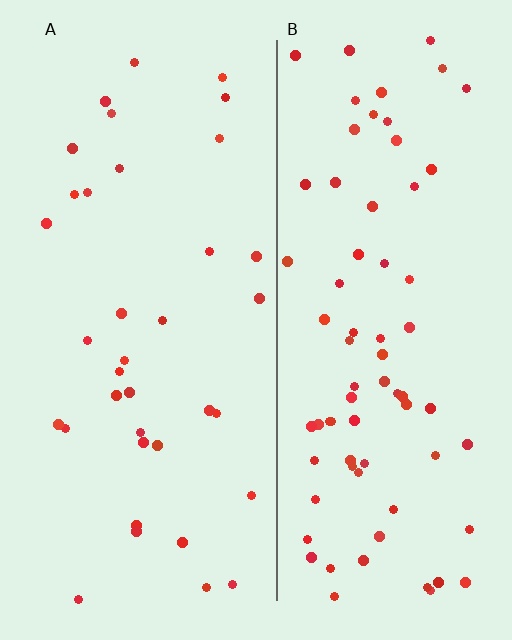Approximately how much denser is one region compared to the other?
Approximately 2.1× — region B over region A.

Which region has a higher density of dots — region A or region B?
B (the right).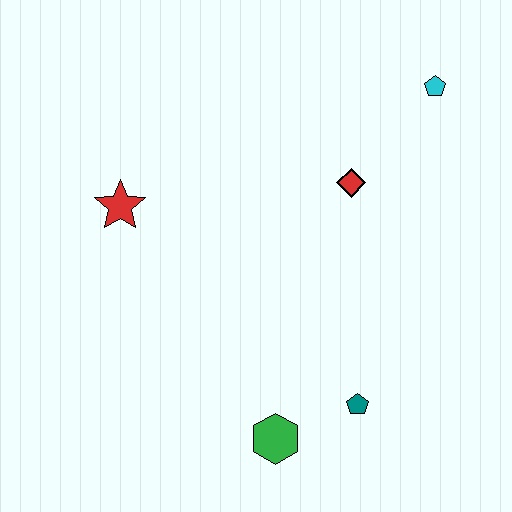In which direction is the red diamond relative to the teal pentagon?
The red diamond is above the teal pentagon.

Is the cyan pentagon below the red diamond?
No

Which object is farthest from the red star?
The cyan pentagon is farthest from the red star.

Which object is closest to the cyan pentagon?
The red diamond is closest to the cyan pentagon.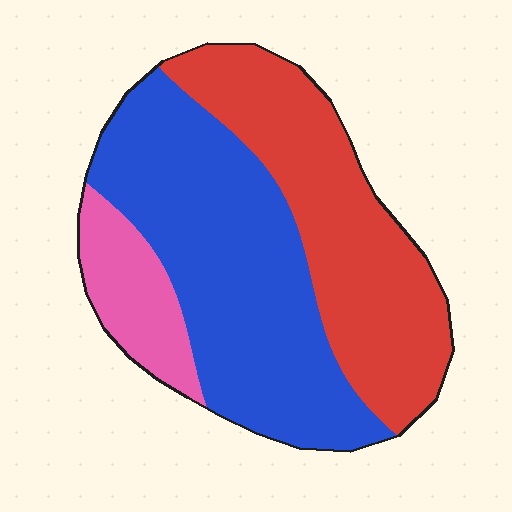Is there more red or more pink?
Red.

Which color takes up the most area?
Blue, at roughly 50%.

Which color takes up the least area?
Pink, at roughly 15%.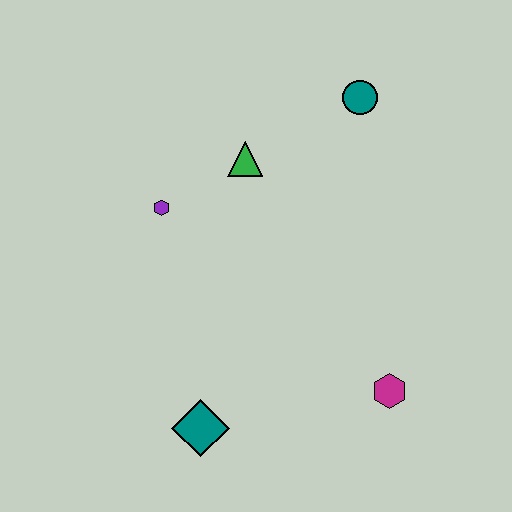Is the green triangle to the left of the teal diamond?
No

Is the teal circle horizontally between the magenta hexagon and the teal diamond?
Yes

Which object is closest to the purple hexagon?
The green triangle is closest to the purple hexagon.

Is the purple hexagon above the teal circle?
No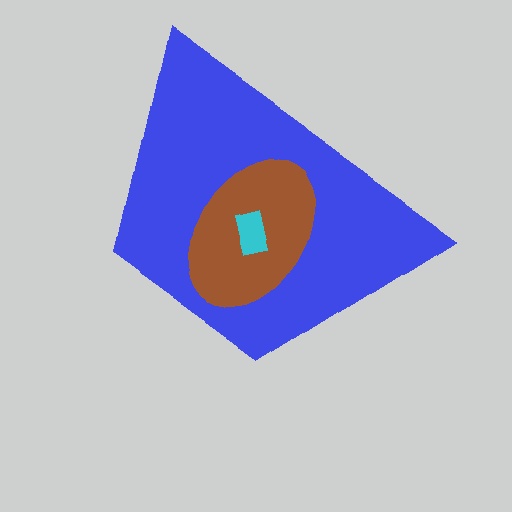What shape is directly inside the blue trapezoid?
The brown ellipse.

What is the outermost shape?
The blue trapezoid.